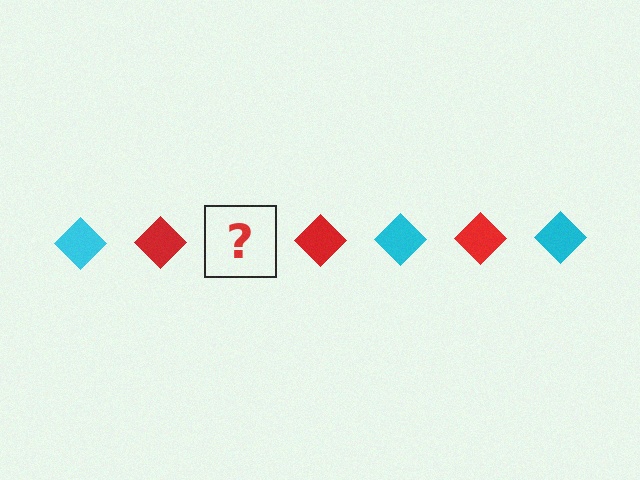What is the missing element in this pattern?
The missing element is a cyan diamond.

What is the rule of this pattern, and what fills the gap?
The rule is that the pattern cycles through cyan, red diamonds. The gap should be filled with a cyan diamond.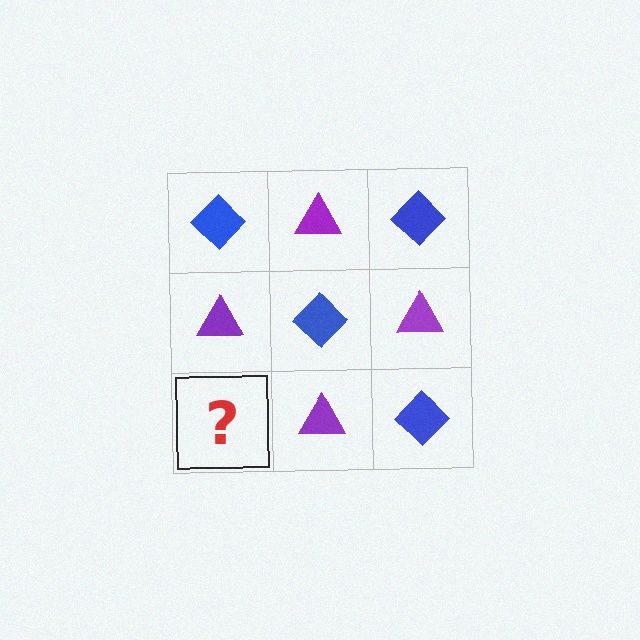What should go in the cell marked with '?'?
The missing cell should contain a blue diamond.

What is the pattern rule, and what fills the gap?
The rule is that it alternates blue diamond and purple triangle in a checkerboard pattern. The gap should be filled with a blue diamond.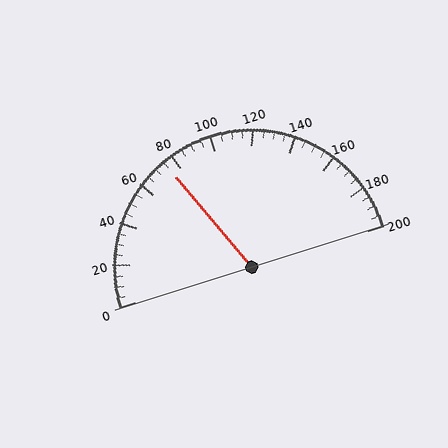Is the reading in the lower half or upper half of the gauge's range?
The reading is in the lower half of the range (0 to 200).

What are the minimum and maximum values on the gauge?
The gauge ranges from 0 to 200.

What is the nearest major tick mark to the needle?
The nearest major tick mark is 80.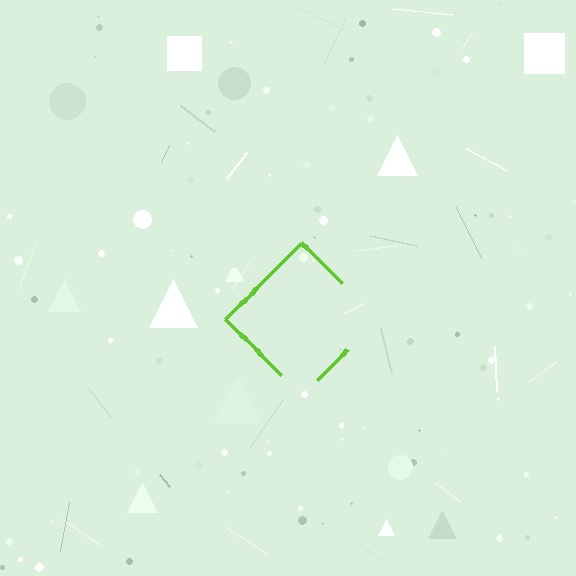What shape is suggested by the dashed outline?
The dashed outline suggests a diamond.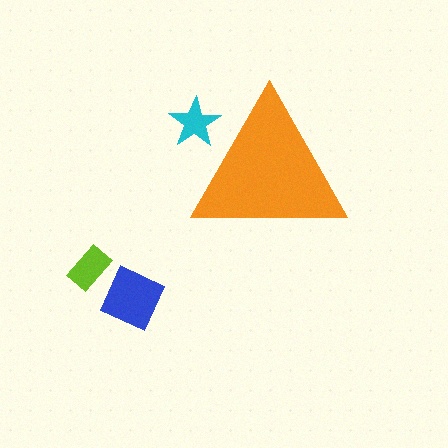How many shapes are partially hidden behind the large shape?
1 shape is partially hidden.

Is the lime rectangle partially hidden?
No, the lime rectangle is fully visible.